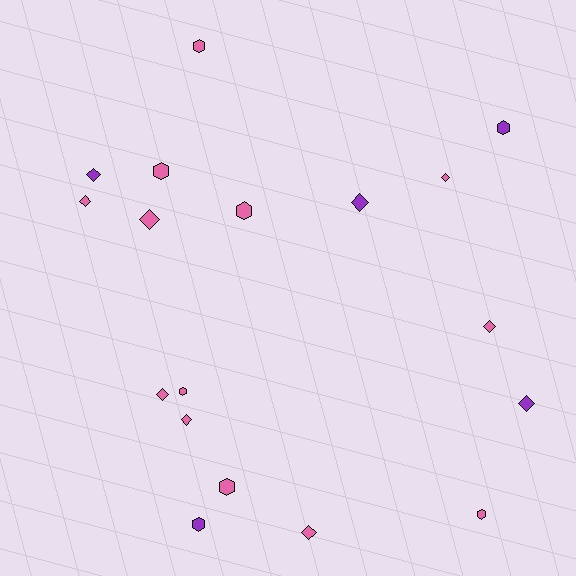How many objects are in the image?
There are 18 objects.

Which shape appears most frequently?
Diamond, with 10 objects.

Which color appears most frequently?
Pink, with 13 objects.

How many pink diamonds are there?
There are 7 pink diamonds.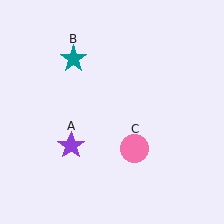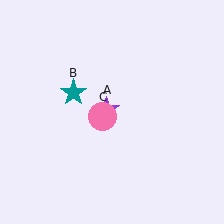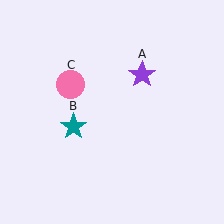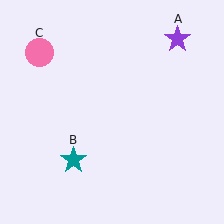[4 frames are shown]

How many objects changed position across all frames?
3 objects changed position: purple star (object A), teal star (object B), pink circle (object C).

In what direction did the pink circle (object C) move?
The pink circle (object C) moved up and to the left.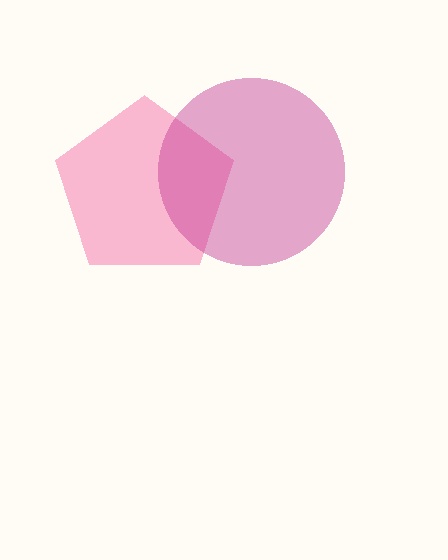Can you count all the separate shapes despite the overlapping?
Yes, there are 2 separate shapes.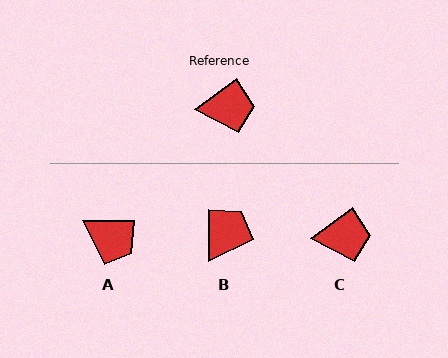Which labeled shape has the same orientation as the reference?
C.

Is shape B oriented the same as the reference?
No, it is off by about 53 degrees.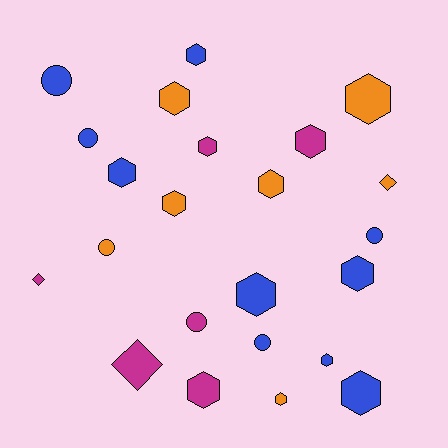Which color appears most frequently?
Blue, with 10 objects.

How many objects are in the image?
There are 23 objects.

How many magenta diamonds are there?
There are 2 magenta diamonds.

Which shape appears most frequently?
Hexagon, with 14 objects.